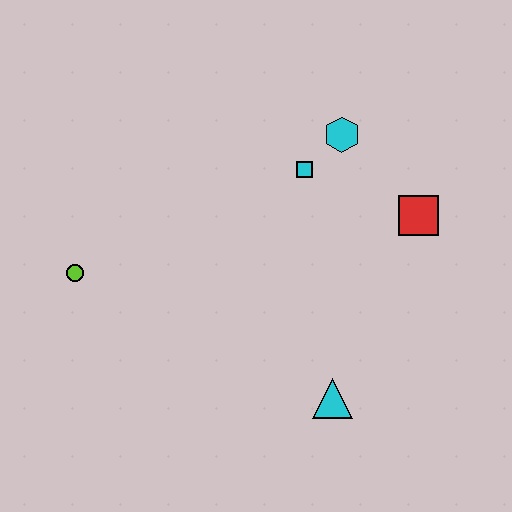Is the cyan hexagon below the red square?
No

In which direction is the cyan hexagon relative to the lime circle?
The cyan hexagon is to the right of the lime circle.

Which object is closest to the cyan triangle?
The red square is closest to the cyan triangle.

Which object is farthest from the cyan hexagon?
The lime circle is farthest from the cyan hexagon.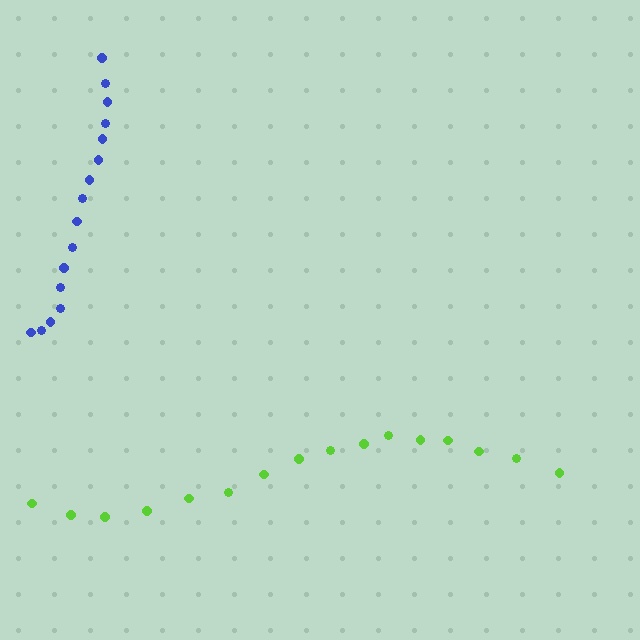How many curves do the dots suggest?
There are 2 distinct paths.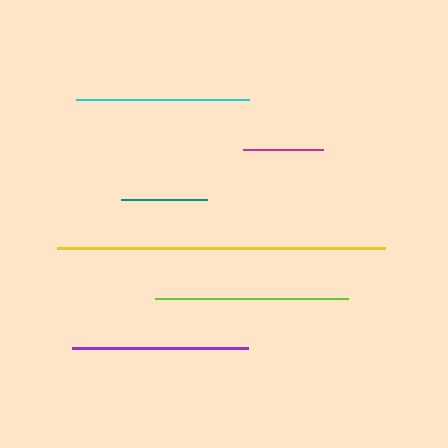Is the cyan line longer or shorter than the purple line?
The purple line is longer than the cyan line.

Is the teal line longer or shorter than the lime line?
The lime line is longer than the teal line.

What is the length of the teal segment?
The teal segment is approximately 86 pixels long.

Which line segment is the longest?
The yellow line is the longest at approximately 329 pixels.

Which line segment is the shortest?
The magenta line is the shortest at approximately 81 pixels.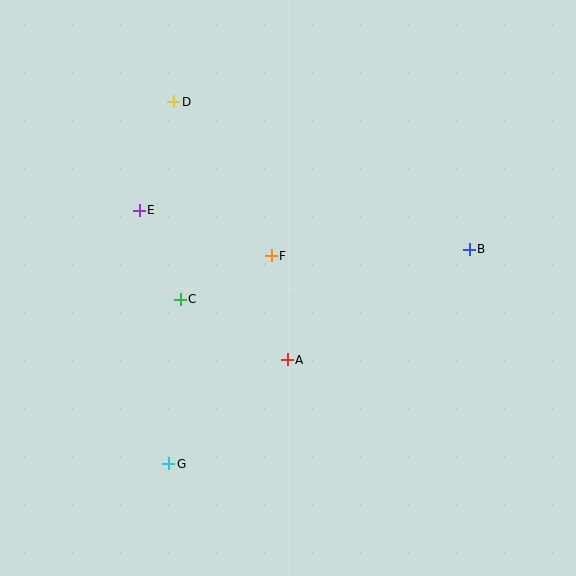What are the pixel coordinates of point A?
Point A is at (287, 360).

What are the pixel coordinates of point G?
Point G is at (169, 464).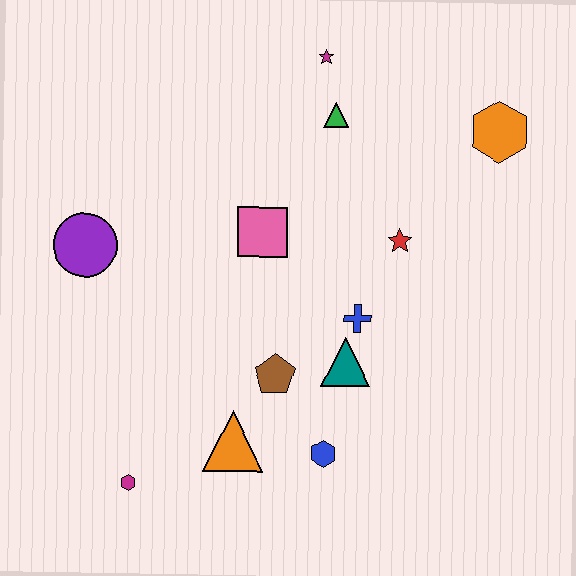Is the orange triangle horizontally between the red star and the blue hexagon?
No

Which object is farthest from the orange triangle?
The orange hexagon is farthest from the orange triangle.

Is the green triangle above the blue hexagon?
Yes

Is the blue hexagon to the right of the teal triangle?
No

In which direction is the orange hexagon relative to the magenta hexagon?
The orange hexagon is to the right of the magenta hexagon.